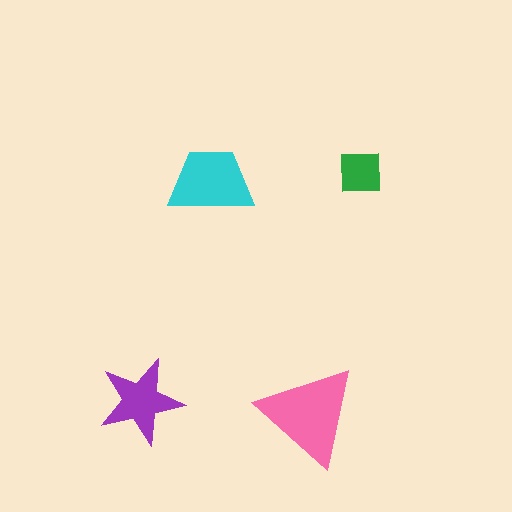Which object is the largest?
The pink triangle.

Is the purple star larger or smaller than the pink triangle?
Smaller.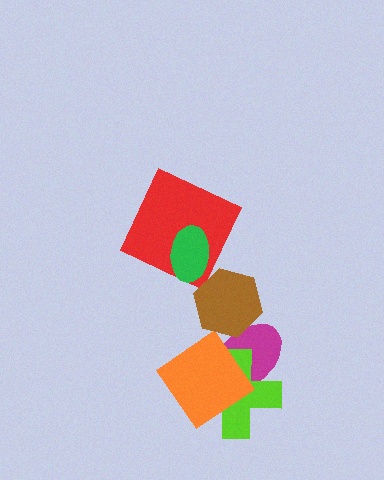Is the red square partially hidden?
Yes, it is partially covered by another shape.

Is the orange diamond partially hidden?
No, no other shape covers it.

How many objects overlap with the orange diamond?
2 objects overlap with the orange diamond.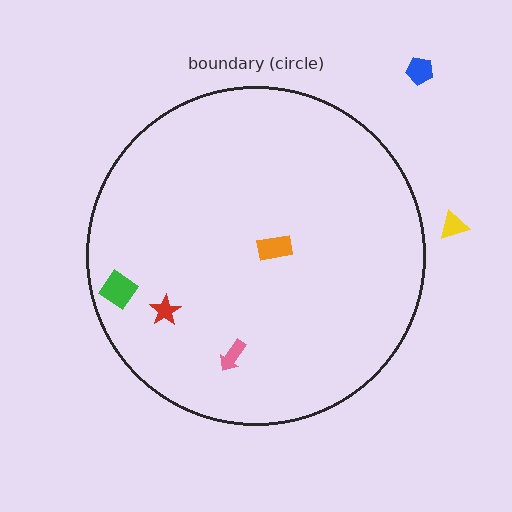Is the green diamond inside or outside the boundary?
Inside.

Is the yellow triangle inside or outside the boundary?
Outside.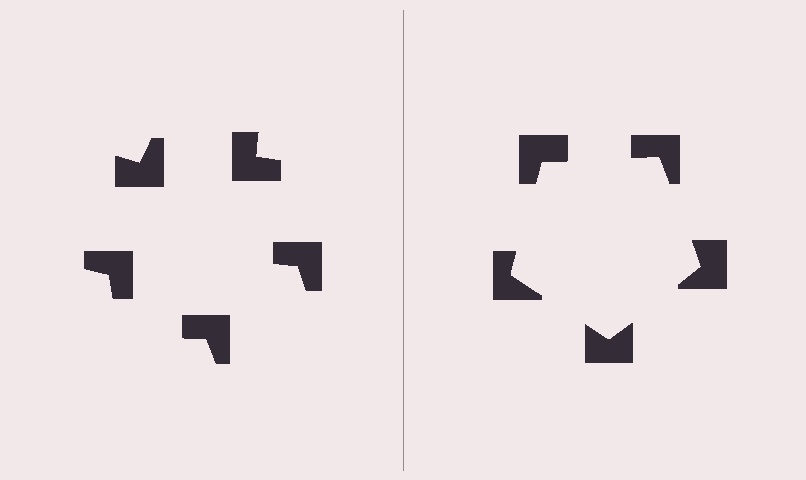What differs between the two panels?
The notched squares are positioned identically on both sides; only the wedge orientations differ. On the right they align to a pentagon; on the left they are misaligned.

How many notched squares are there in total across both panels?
10 — 5 on each side.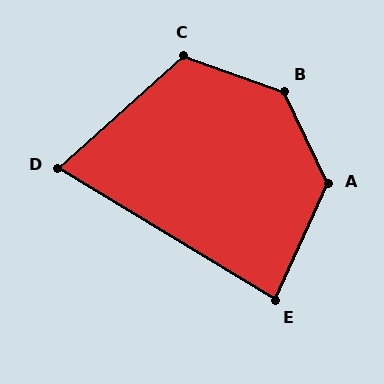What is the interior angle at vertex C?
Approximately 119 degrees (obtuse).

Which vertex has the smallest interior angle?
D, at approximately 73 degrees.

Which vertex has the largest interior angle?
B, at approximately 135 degrees.